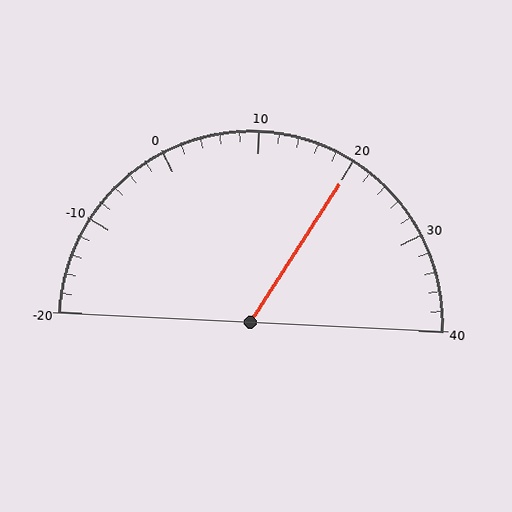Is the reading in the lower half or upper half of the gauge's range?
The reading is in the upper half of the range (-20 to 40).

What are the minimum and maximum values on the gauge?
The gauge ranges from -20 to 40.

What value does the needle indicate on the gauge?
The needle indicates approximately 20.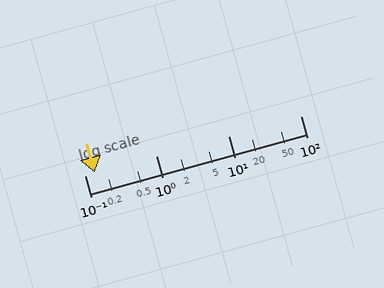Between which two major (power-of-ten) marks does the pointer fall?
The pointer is between 0.1 and 1.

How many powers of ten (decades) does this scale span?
The scale spans 3 decades, from 0.1 to 100.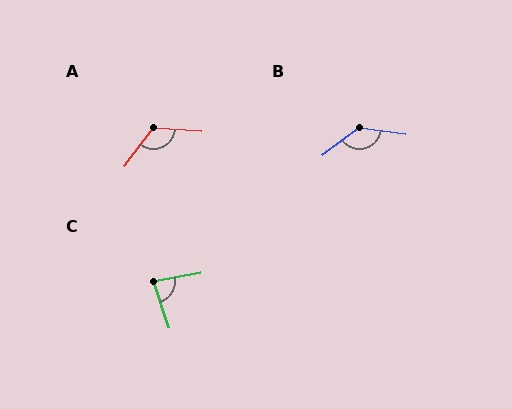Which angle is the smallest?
C, at approximately 83 degrees.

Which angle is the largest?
B, at approximately 136 degrees.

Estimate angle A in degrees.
Approximately 123 degrees.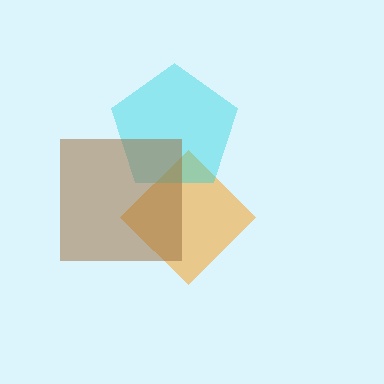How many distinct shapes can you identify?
There are 3 distinct shapes: an orange diamond, a cyan pentagon, a brown square.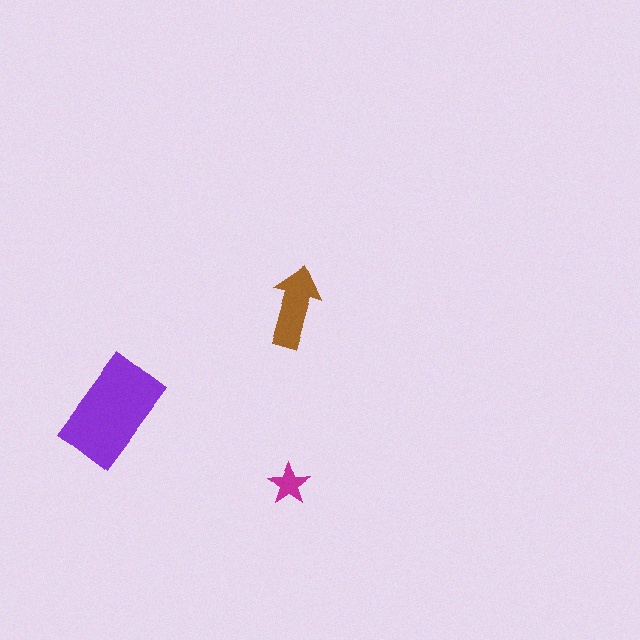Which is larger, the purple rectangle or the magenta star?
The purple rectangle.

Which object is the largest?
The purple rectangle.